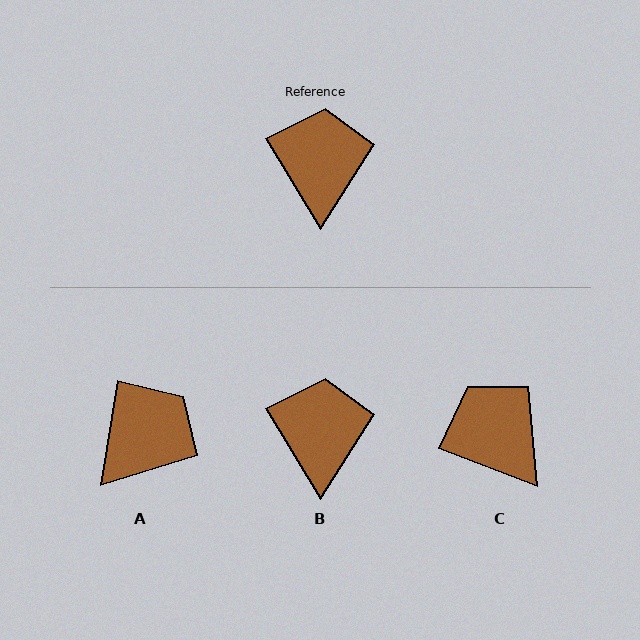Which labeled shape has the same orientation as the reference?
B.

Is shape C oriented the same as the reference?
No, it is off by about 37 degrees.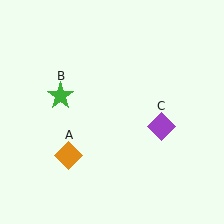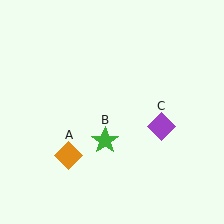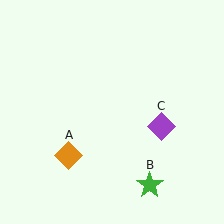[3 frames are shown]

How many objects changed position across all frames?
1 object changed position: green star (object B).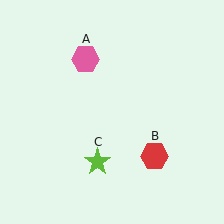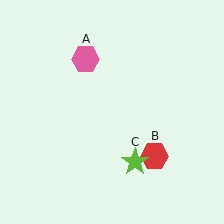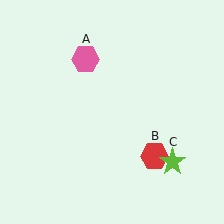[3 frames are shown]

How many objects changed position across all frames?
1 object changed position: lime star (object C).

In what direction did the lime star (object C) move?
The lime star (object C) moved right.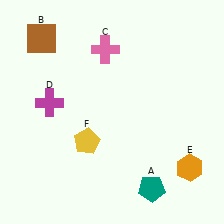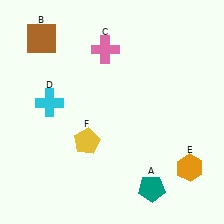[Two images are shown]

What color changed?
The cross (D) changed from magenta in Image 1 to cyan in Image 2.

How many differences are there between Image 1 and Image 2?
There is 1 difference between the two images.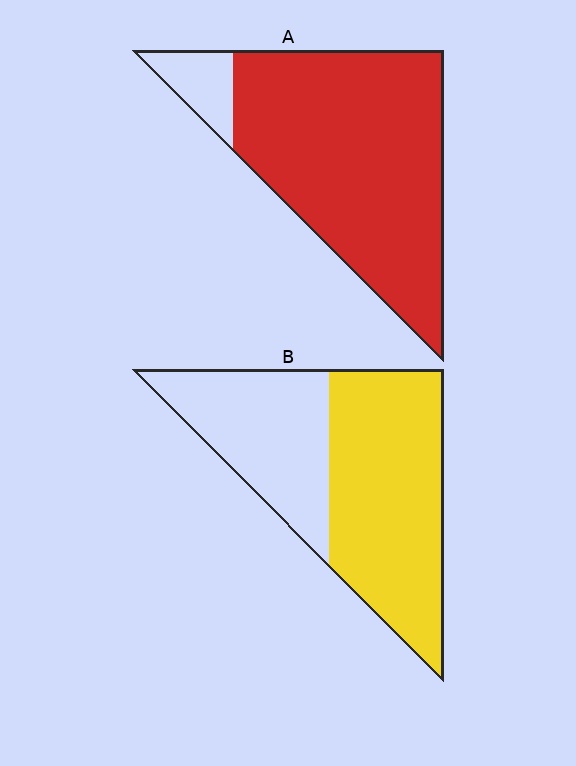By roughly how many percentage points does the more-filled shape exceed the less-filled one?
By roughly 30 percentage points (A over B).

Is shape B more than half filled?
Yes.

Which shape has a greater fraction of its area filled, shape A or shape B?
Shape A.